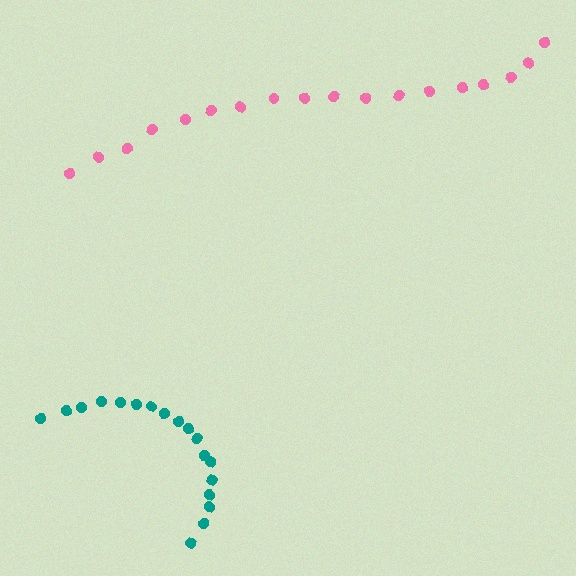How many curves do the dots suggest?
There are 2 distinct paths.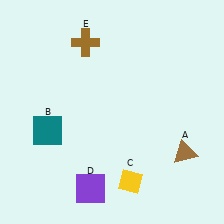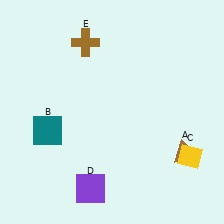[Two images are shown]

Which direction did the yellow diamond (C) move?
The yellow diamond (C) moved right.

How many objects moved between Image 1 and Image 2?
1 object moved between the two images.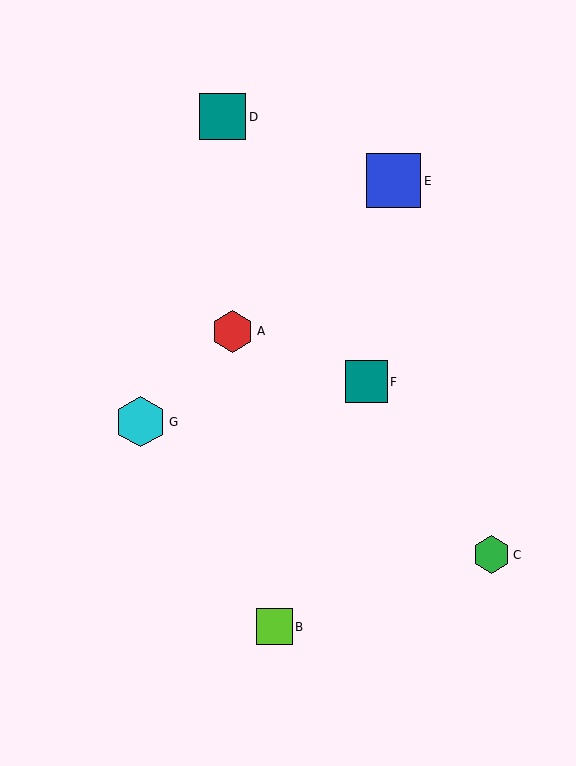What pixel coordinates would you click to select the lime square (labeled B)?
Click at (274, 627) to select the lime square B.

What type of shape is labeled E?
Shape E is a blue square.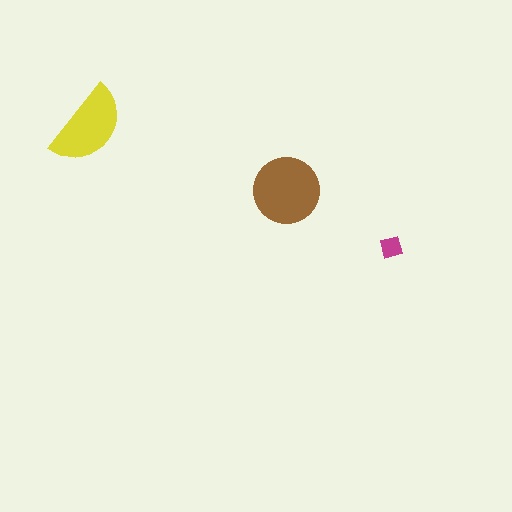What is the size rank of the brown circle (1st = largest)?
1st.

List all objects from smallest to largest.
The magenta square, the yellow semicircle, the brown circle.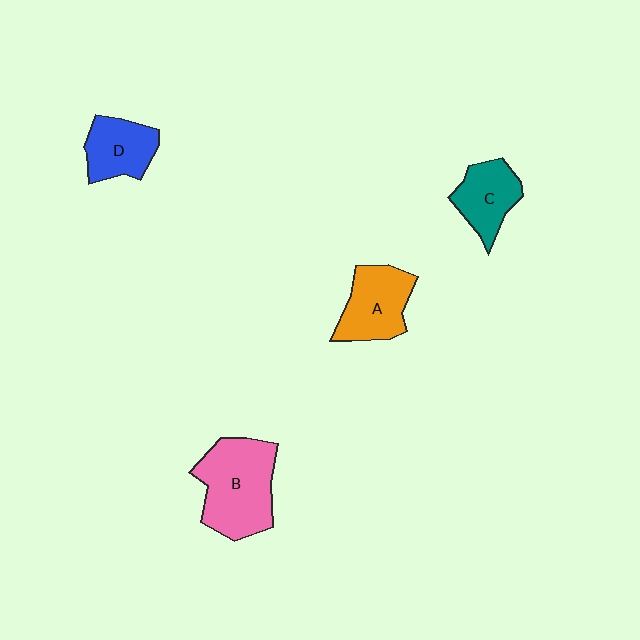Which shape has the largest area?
Shape B (pink).